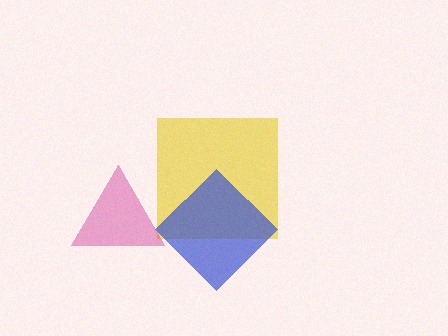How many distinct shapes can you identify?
There are 3 distinct shapes: a yellow square, a magenta triangle, a blue diamond.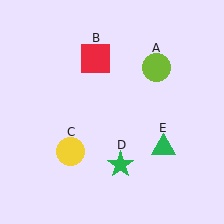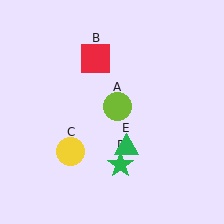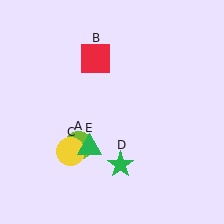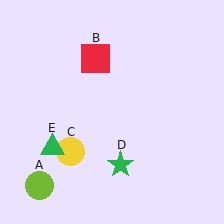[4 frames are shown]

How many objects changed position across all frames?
2 objects changed position: lime circle (object A), green triangle (object E).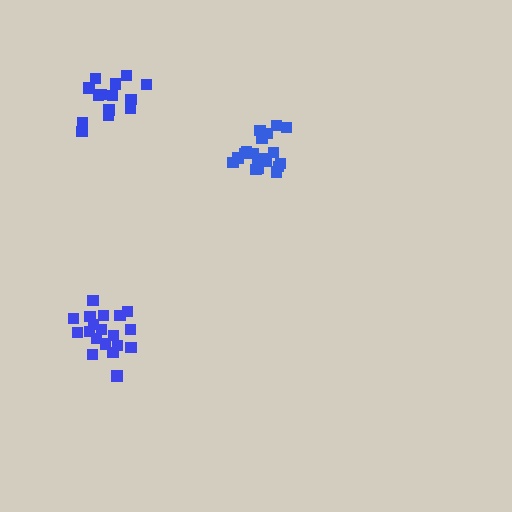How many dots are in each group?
Group 1: 19 dots, Group 2: 19 dots, Group 3: 15 dots (53 total).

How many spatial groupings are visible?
There are 3 spatial groupings.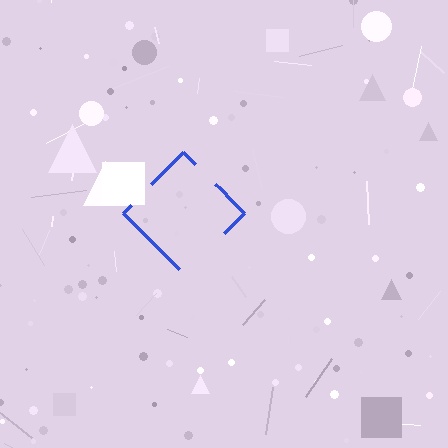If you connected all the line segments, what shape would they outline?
They would outline a diamond.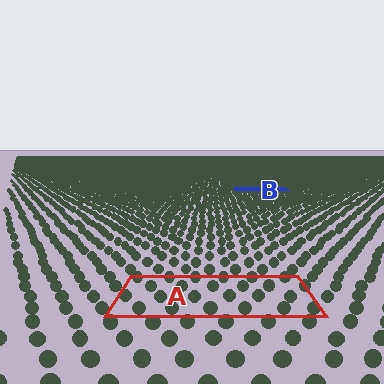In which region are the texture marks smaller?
The texture marks are smaller in region B, because it is farther away.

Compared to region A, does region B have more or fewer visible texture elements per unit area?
Region B has more texture elements per unit area — they are packed more densely because it is farther away.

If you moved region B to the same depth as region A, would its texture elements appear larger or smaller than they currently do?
They would appear larger. At a closer depth, the same texture elements are projected at a bigger on-screen size.